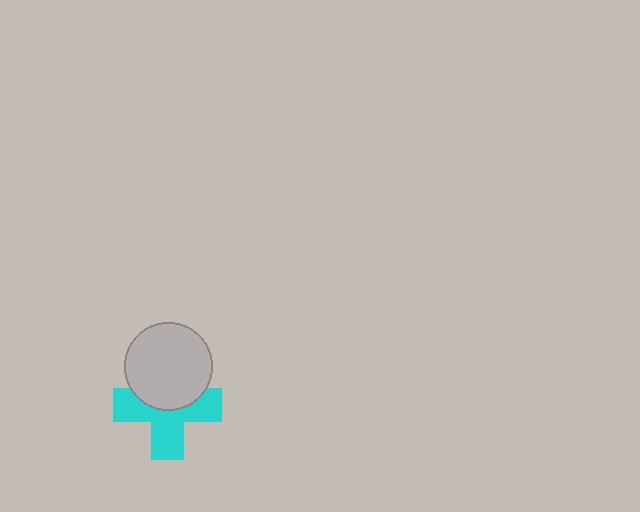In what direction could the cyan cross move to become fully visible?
The cyan cross could move down. That would shift it out from behind the light gray circle entirely.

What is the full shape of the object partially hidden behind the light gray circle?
The partially hidden object is a cyan cross.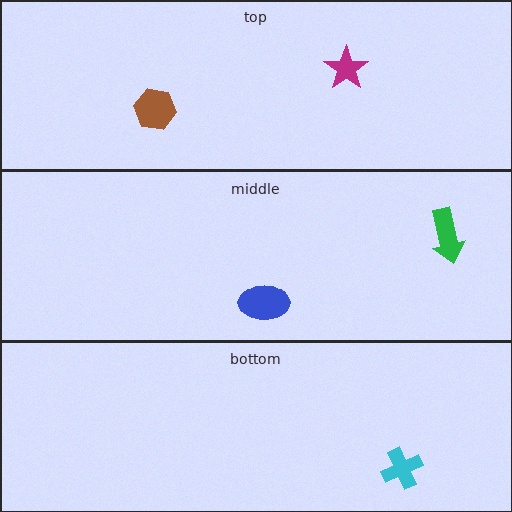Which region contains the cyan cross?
The bottom region.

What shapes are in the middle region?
The blue ellipse, the green arrow.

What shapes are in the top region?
The brown hexagon, the magenta star.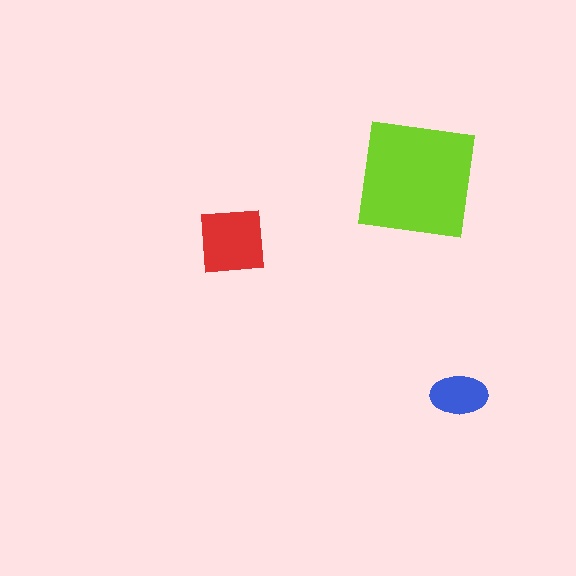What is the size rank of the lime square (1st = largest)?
1st.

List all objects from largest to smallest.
The lime square, the red square, the blue ellipse.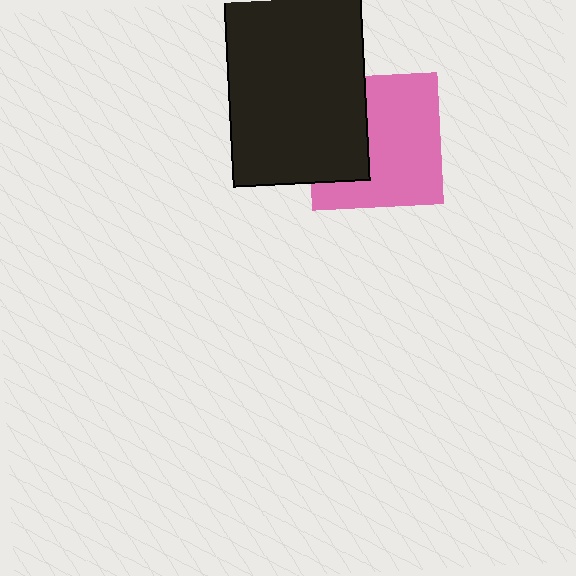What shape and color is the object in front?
The object in front is a black rectangle.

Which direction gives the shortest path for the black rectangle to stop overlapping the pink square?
Moving left gives the shortest separation.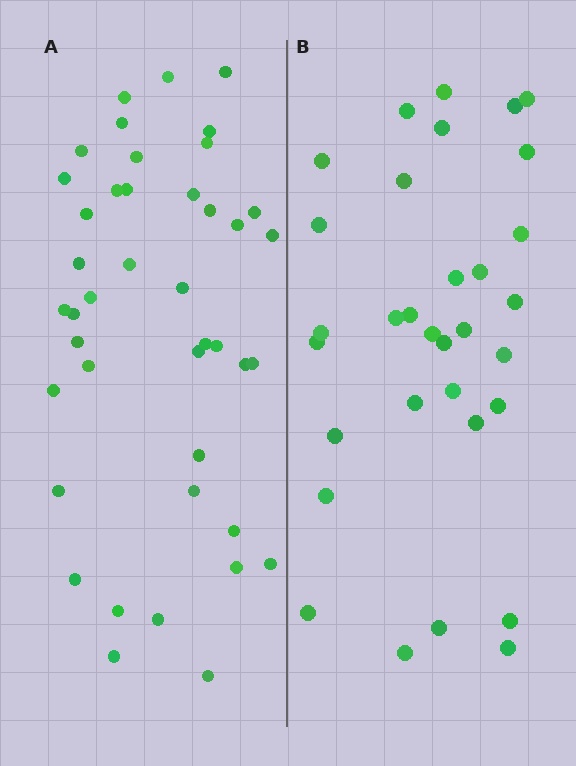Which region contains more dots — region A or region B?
Region A (the left region) has more dots.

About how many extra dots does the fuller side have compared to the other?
Region A has roughly 10 or so more dots than region B.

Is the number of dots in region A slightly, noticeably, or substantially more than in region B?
Region A has noticeably more, but not dramatically so. The ratio is roughly 1.3 to 1.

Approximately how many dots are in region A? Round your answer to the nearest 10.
About 40 dots. (The exact count is 42, which rounds to 40.)